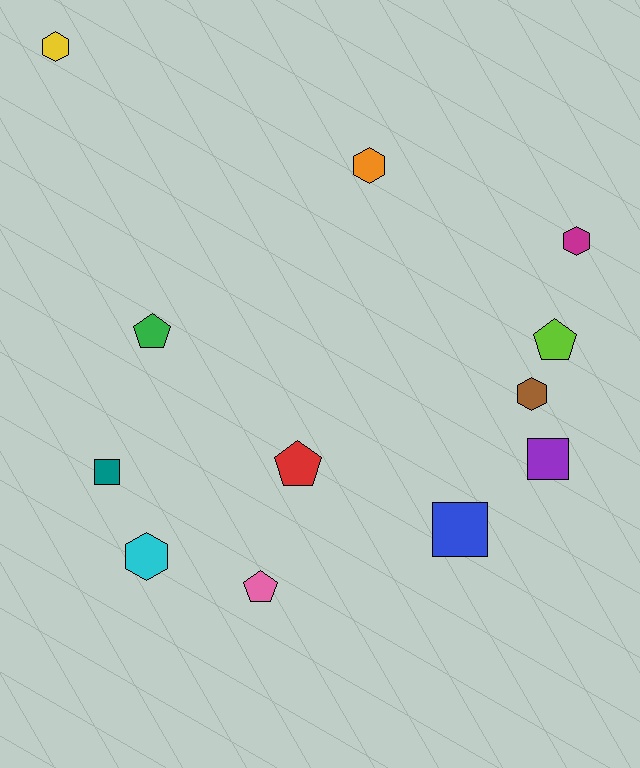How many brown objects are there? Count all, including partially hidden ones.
There is 1 brown object.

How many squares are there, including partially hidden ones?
There are 3 squares.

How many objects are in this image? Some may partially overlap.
There are 12 objects.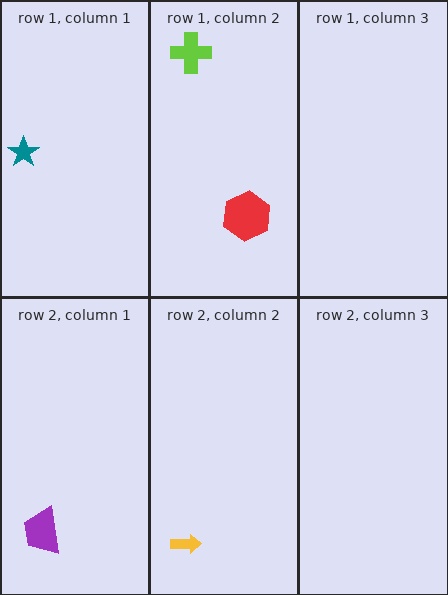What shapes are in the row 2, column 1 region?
The purple trapezoid.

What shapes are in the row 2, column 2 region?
The yellow arrow.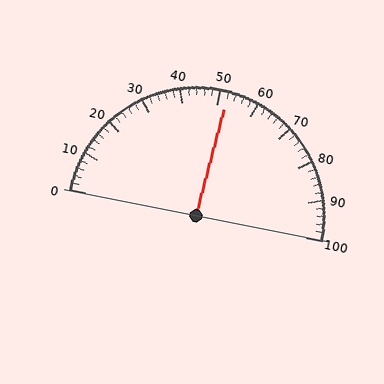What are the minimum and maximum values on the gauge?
The gauge ranges from 0 to 100.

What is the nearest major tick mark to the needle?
The nearest major tick mark is 50.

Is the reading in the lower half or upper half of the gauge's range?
The reading is in the upper half of the range (0 to 100).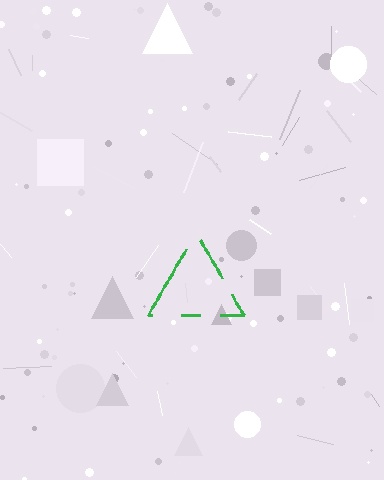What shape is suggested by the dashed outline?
The dashed outline suggests a triangle.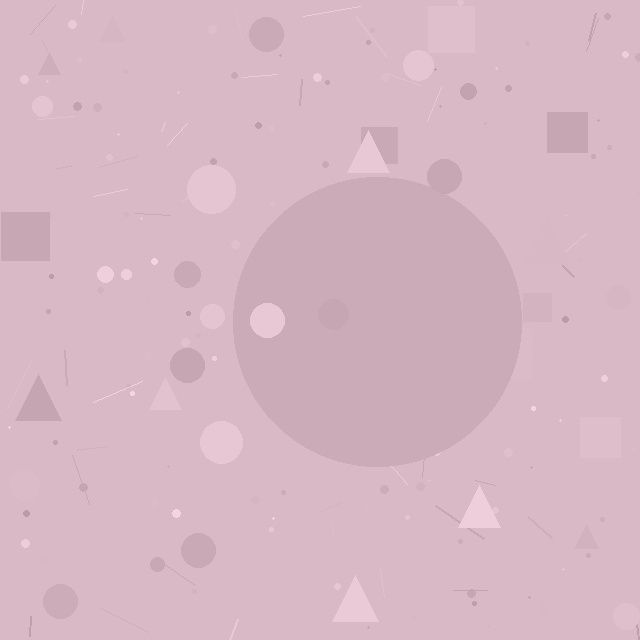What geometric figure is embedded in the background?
A circle is embedded in the background.